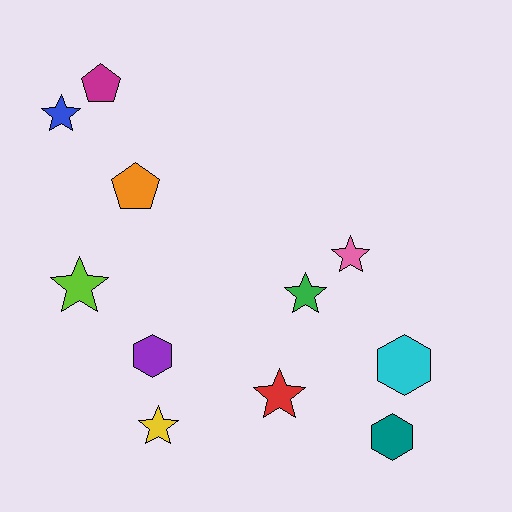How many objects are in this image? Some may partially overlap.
There are 11 objects.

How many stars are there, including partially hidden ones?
There are 6 stars.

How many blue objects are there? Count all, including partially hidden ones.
There is 1 blue object.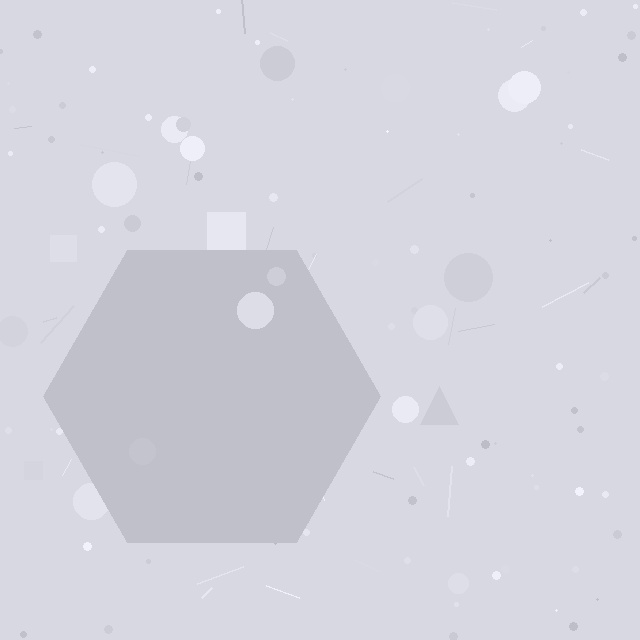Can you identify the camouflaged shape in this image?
The camouflaged shape is a hexagon.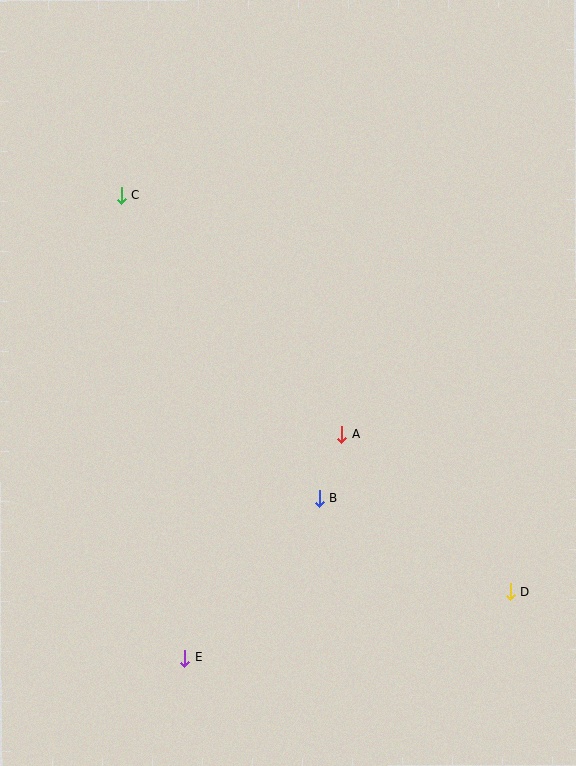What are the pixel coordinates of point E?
Point E is at (185, 658).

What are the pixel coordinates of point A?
Point A is at (342, 434).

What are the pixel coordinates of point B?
Point B is at (319, 498).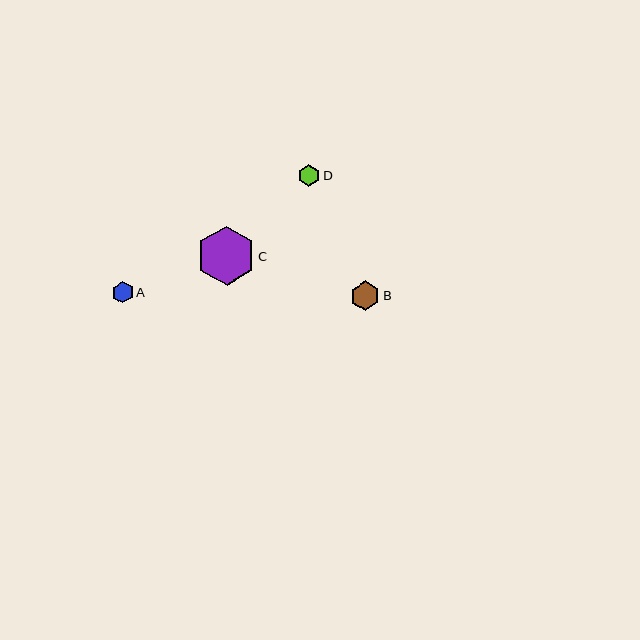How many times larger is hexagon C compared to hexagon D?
Hexagon C is approximately 2.7 times the size of hexagon D.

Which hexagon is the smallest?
Hexagon A is the smallest with a size of approximately 21 pixels.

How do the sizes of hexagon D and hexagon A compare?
Hexagon D and hexagon A are approximately the same size.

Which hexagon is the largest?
Hexagon C is the largest with a size of approximately 59 pixels.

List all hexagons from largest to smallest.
From largest to smallest: C, B, D, A.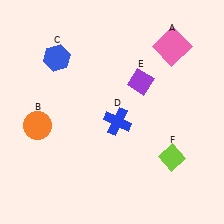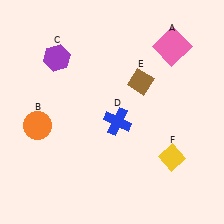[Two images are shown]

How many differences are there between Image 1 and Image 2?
There are 3 differences between the two images.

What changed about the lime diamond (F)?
In Image 1, F is lime. In Image 2, it changed to yellow.